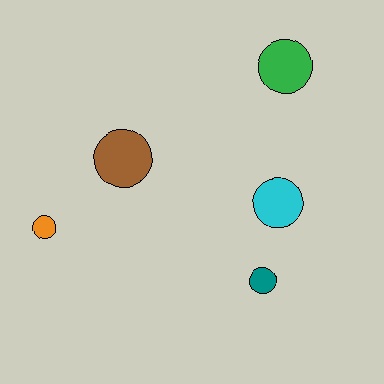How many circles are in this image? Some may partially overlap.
There are 5 circles.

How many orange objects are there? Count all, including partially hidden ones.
There is 1 orange object.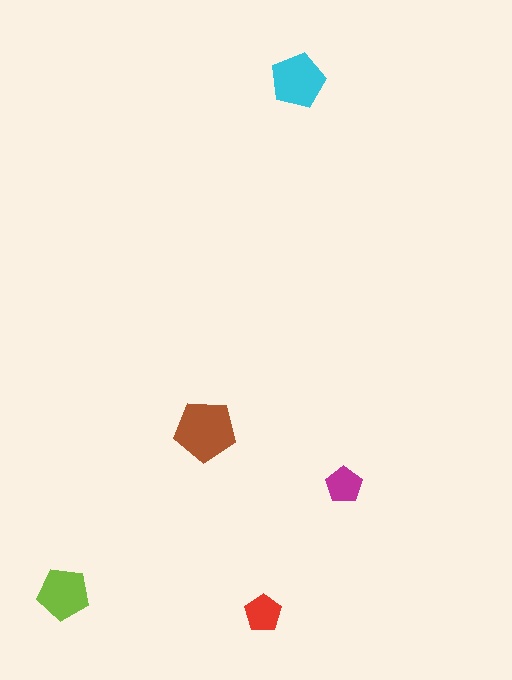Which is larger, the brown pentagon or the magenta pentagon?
The brown one.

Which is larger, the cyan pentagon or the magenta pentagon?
The cyan one.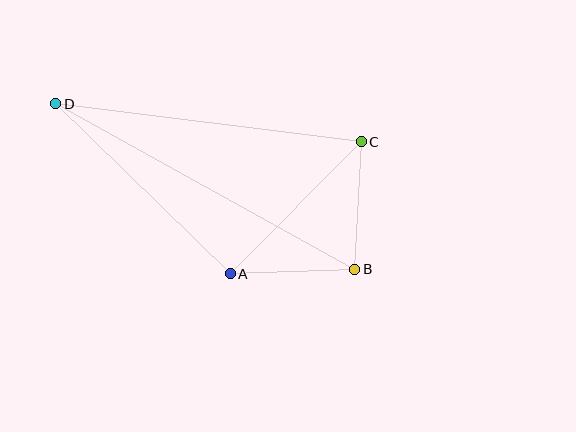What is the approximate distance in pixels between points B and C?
The distance between B and C is approximately 128 pixels.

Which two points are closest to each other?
Points A and B are closest to each other.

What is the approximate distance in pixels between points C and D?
The distance between C and D is approximately 308 pixels.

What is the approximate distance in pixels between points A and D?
The distance between A and D is approximately 244 pixels.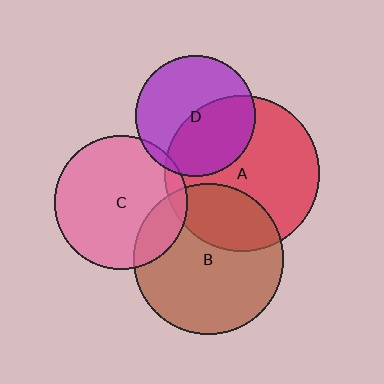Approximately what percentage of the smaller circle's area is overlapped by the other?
Approximately 30%.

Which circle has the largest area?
Circle A (red).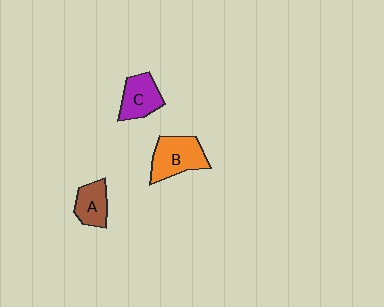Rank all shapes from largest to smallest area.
From largest to smallest: B (orange), C (purple), A (brown).